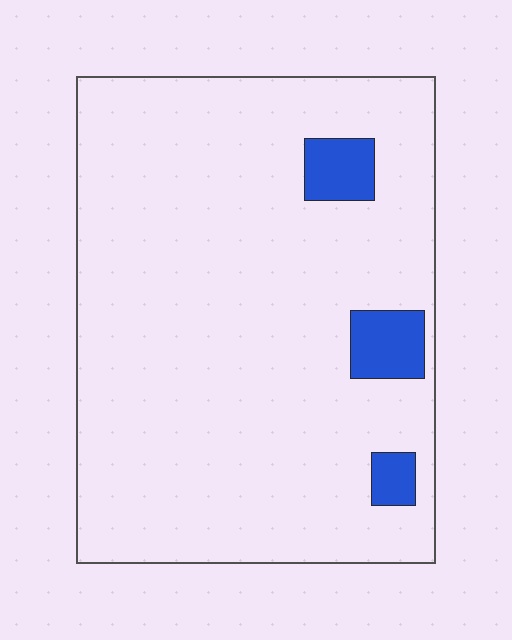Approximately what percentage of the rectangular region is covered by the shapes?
Approximately 5%.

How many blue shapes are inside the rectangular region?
3.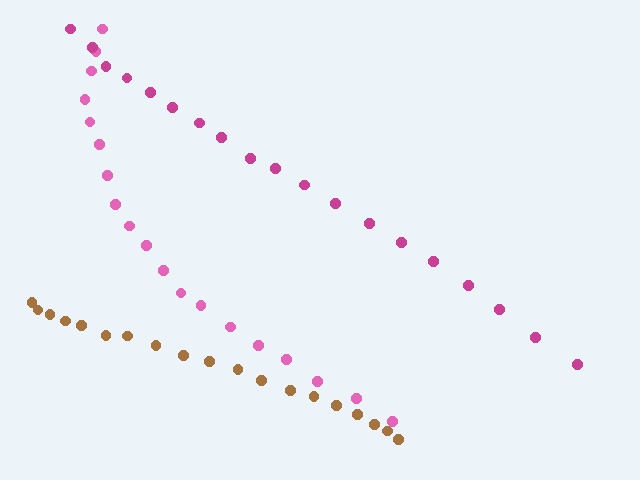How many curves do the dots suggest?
There are 3 distinct paths.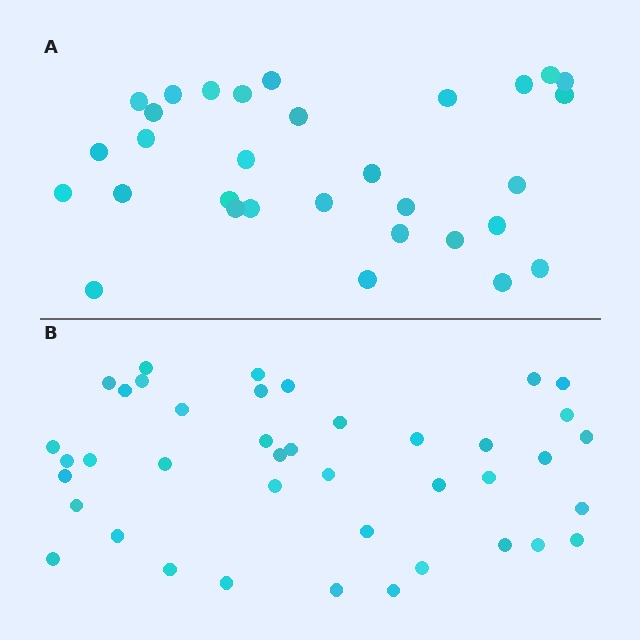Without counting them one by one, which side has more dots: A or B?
Region B (the bottom region) has more dots.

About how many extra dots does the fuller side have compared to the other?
Region B has roughly 10 or so more dots than region A.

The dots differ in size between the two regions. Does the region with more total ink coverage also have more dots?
No. Region A has more total ink coverage because its dots are larger, but region B actually contains more individual dots. Total area can be misleading — the number of items is what matters here.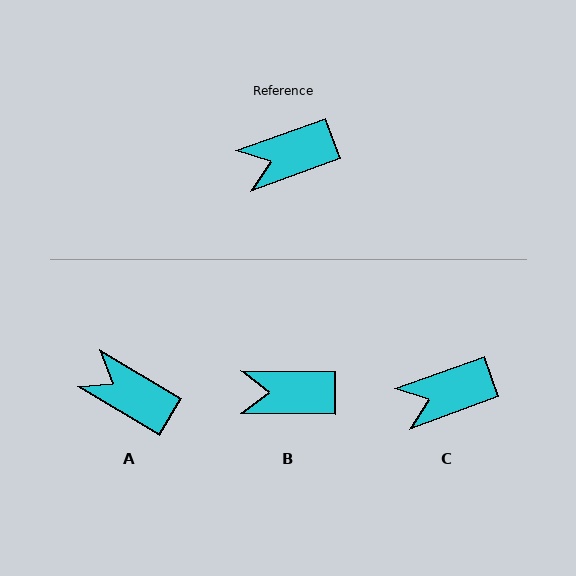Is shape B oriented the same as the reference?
No, it is off by about 21 degrees.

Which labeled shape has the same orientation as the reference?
C.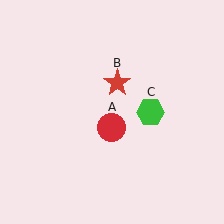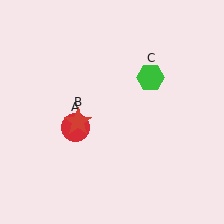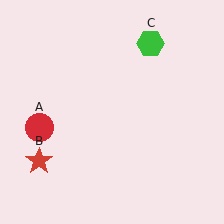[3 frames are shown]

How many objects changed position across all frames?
3 objects changed position: red circle (object A), red star (object B), green hexagon (object C).